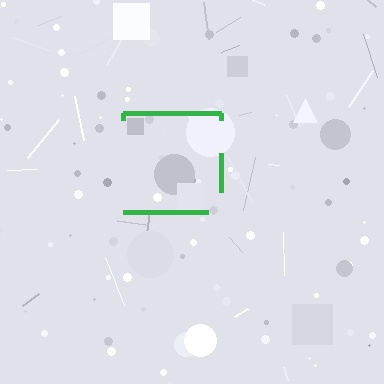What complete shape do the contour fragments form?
The contour fragments form a square.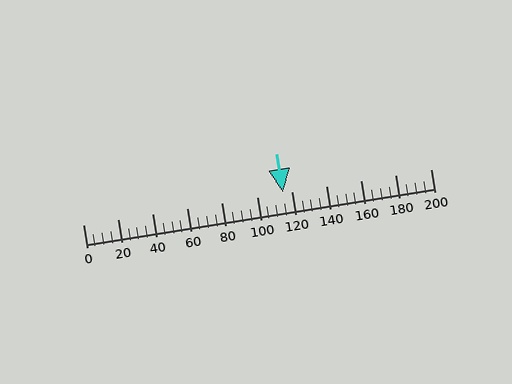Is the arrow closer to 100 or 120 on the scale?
The arrow is closer to 120.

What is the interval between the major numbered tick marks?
The major tick marks are spaced 20 units apart.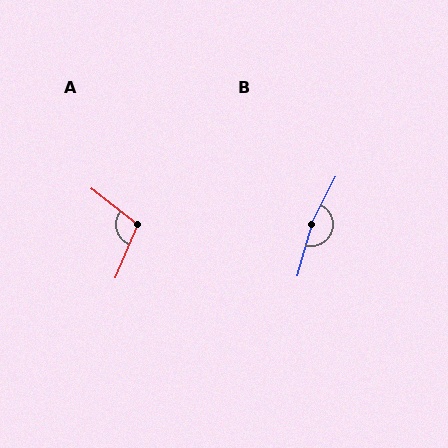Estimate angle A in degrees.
Approximately 106 degrees.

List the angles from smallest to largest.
A (106°), B (169°).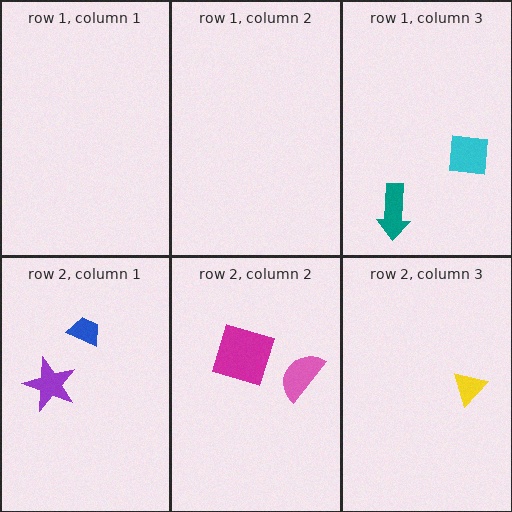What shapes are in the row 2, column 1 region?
The purple star, the blue trapezoid.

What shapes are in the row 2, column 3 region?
The yellow triangle.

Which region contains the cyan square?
The row 1, column 3 region.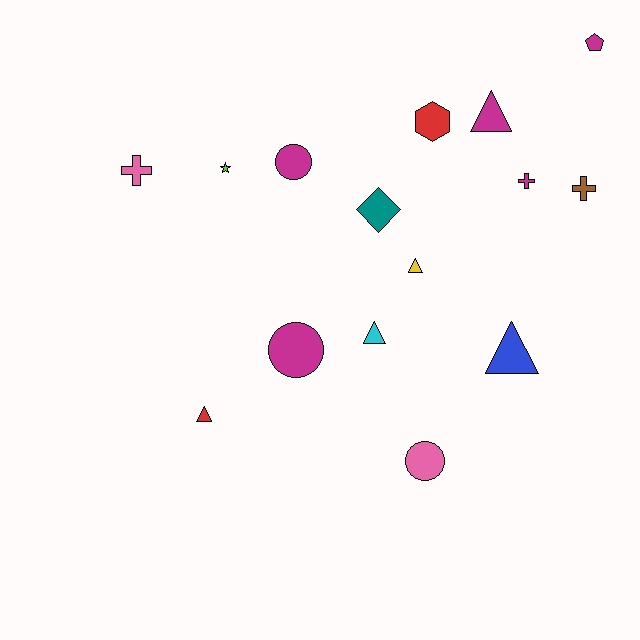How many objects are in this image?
There are 15 objects.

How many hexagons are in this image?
There is 1 hexagon.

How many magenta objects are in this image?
There are 5 magenta objects.